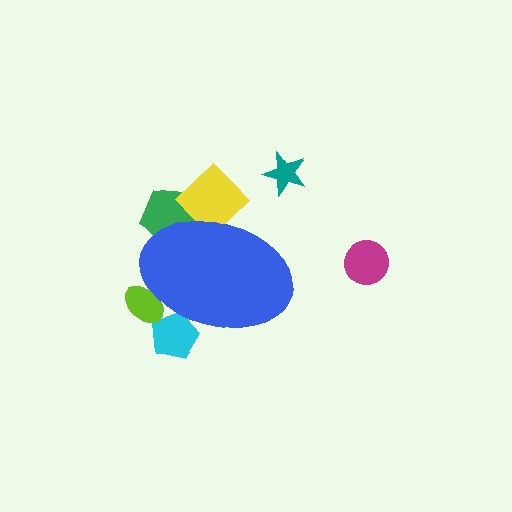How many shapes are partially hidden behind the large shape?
4 shapes are partially hidden.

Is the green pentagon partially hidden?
Yes, the green pentagon is partially hidden behind the blue ellipse.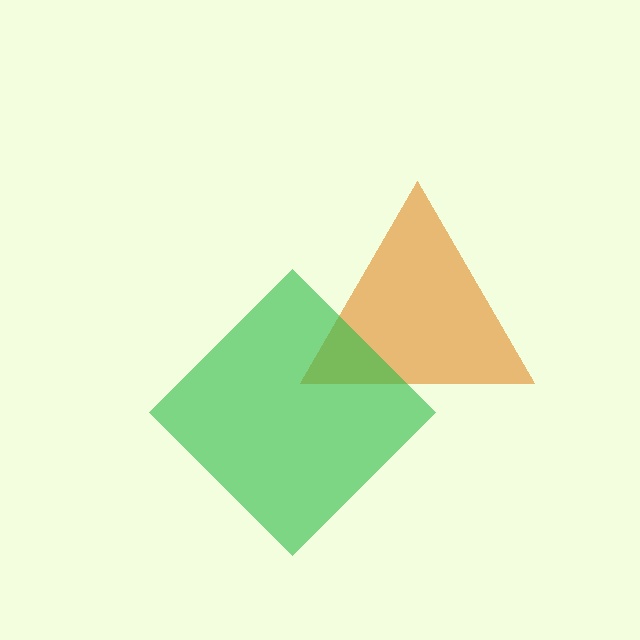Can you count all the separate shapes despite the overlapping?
Yes, there are 2 separate shapes.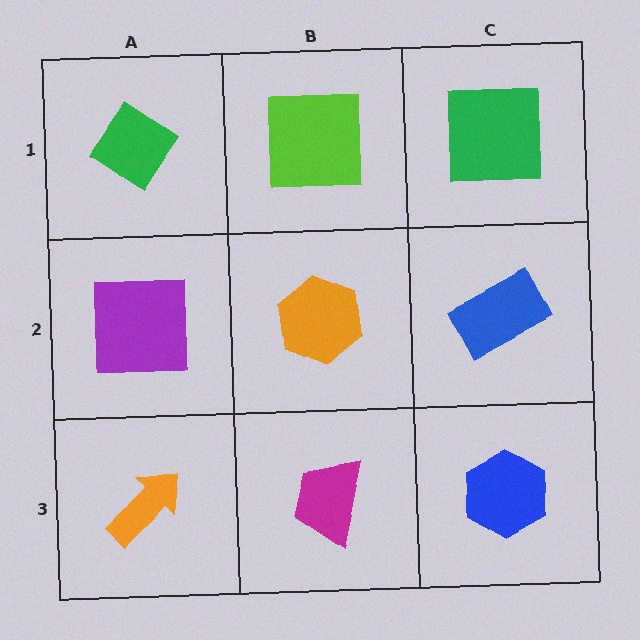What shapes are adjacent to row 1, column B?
An orange hexagon (row 2, column B), a green diamond (row 1, column A), a green square (row 1, column C).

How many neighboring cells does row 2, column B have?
4.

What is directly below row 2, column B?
A magenta trapezoid.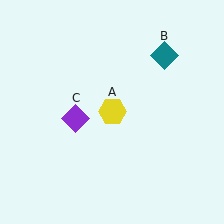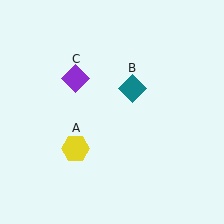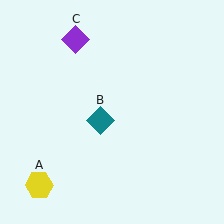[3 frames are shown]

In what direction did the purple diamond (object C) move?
The purple diamond (object C) moved up.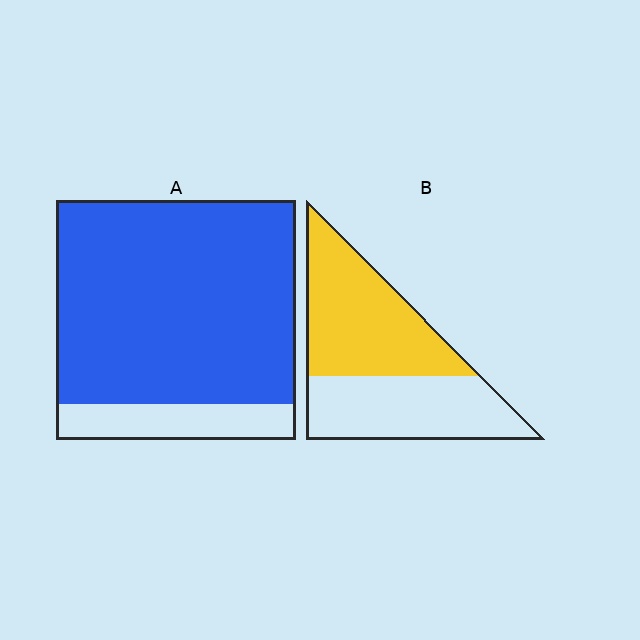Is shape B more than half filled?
Roughly half.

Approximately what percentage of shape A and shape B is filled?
A is approximately 85% and B is approximately 55%.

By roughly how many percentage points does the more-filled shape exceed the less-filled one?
By roughly 30 percentage points (A over B).